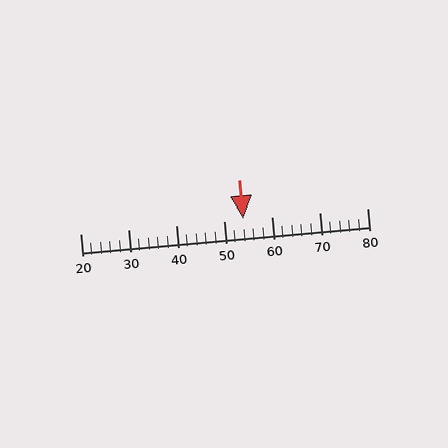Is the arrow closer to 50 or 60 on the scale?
The arrow is closer to 50.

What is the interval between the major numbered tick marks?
The major tick marks are spaced 10 units apart.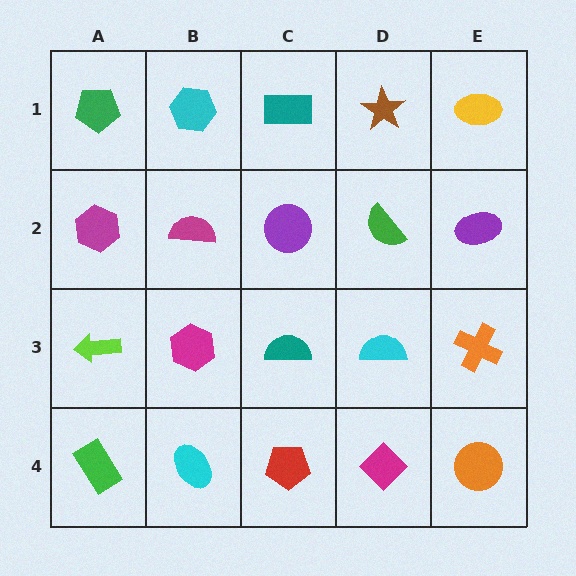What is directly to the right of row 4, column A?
A cyan ellipse.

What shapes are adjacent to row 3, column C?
A purple circle (row 2, column C), a red pentagon (row 4, column C), a magenta hexagon (row 3, column B), a cyan semicircle (row 3, column D).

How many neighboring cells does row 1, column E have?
2.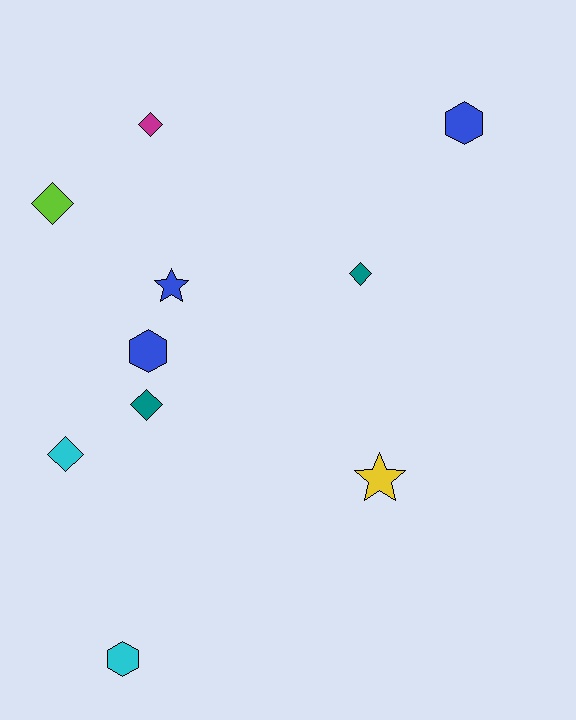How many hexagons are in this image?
There are 3 hexagons.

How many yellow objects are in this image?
There is 1 yellow object.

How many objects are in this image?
There are 10 objects.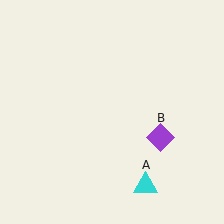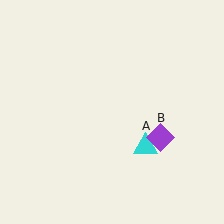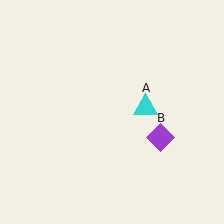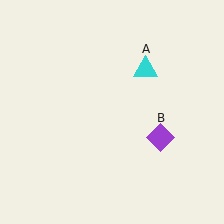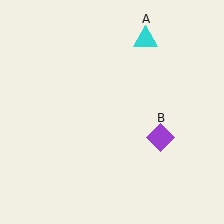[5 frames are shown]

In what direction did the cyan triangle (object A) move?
The cyan triangle (object A) moved up.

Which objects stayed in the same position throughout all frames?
Purple diamond (object B) remained stationary.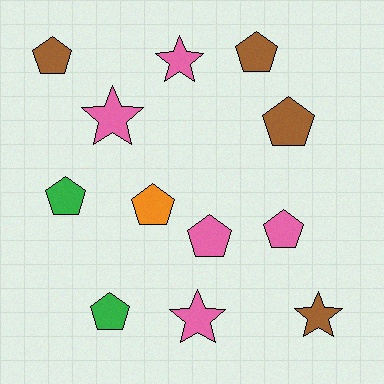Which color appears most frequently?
Pink, with 5 objects.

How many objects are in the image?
There are 12 objects.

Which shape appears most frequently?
Pentagon, with 8 objects.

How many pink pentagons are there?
There are 2 pink pentagons.